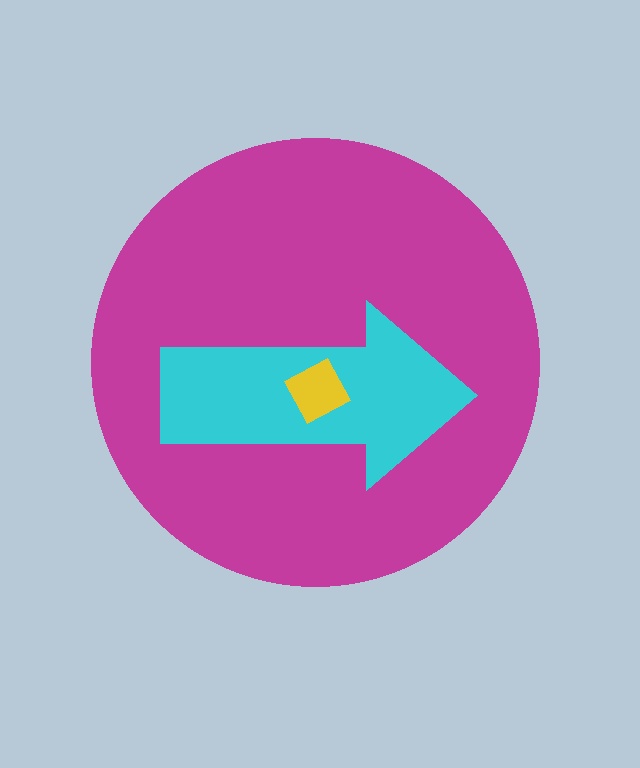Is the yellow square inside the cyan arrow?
Yes.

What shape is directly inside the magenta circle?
The cyan arrow.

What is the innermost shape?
The yellow square.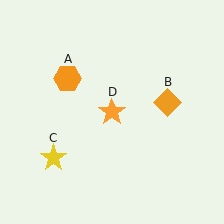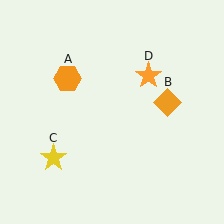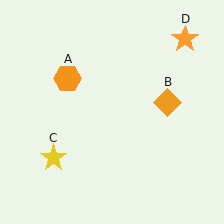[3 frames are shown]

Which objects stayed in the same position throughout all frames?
Orange hexagon (object A) and orange diamond (object B) and yellow star (object C) remained stationary.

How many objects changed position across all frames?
1 object changed position: orange star (object D).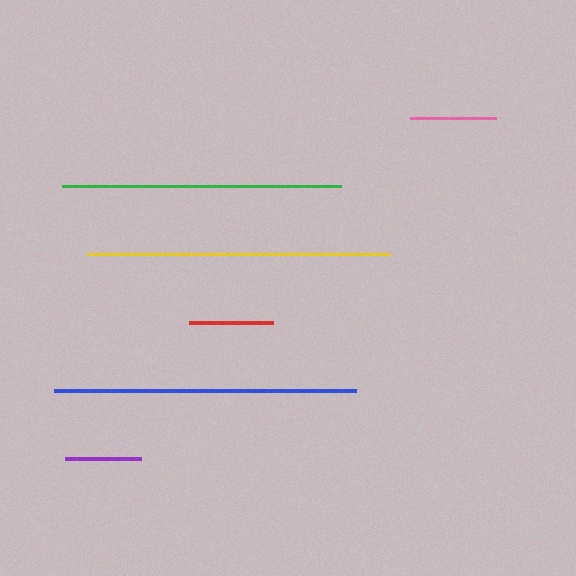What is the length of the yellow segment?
The yellow segment is approximately 303 pixels long.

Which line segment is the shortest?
The purple line is the shortest at approximately 76 pixels.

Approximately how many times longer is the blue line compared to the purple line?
The blue line is approximately 4.0 times the length of the purple line.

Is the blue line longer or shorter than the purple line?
The blue line is longer than the purple line.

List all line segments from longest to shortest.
From longest to shortest: yellow, blue, green, pink, red, purple.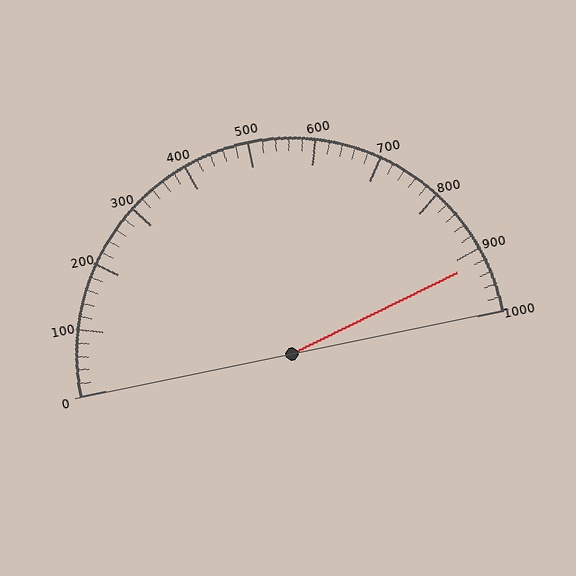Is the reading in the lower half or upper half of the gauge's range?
The reading is in the upper half of the range (0 to 1000).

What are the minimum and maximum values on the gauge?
The gauge ranges from 0 to 1000.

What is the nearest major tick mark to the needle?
The nearest major tick mark is 900.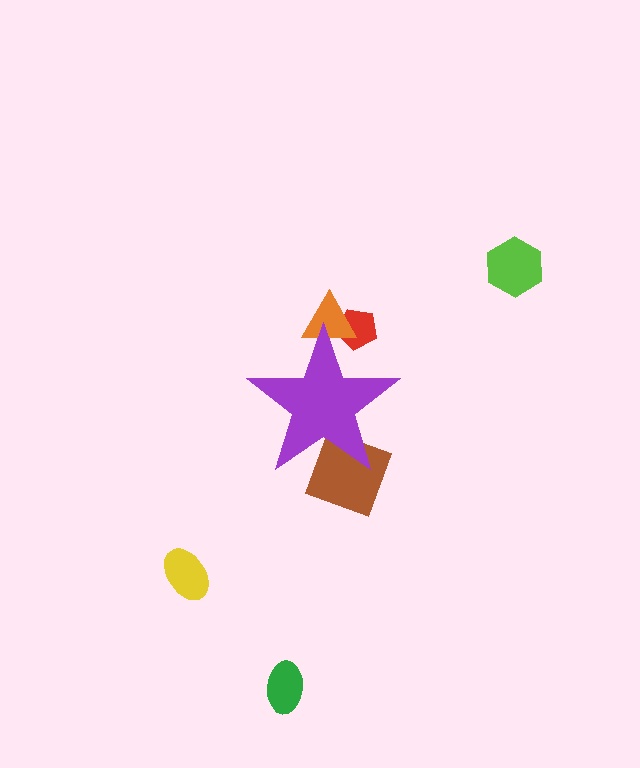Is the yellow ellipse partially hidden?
No, the yellow ellipse is fully visible.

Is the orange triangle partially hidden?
Yes, the orange triangle is partially hidden behind the purple star.